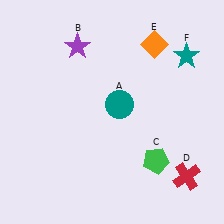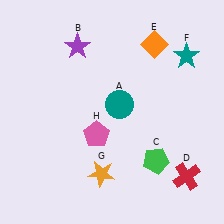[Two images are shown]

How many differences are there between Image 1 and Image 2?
There are 2 differences between the two images.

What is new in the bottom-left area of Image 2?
An orange star (G) was added in the bottom-left area of Image 2.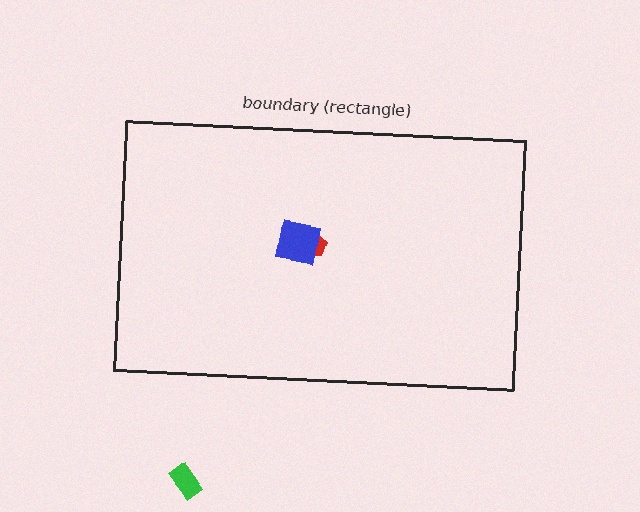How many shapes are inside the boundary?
2 inside, 1 outside.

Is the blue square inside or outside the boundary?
Inside.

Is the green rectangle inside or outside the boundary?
Outside.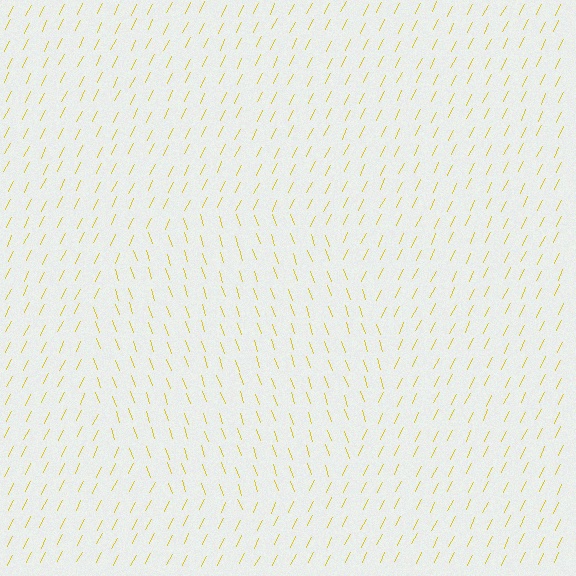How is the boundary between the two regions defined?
The boundary is defined purely by a change in line orientation (approximately 45 degrees difference). All lines are the same color and thickness.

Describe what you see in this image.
The image is filled with small yellow line segments. A circle region in the image has lines oriented differently from the surrounding lines, creating a visible texture boundary.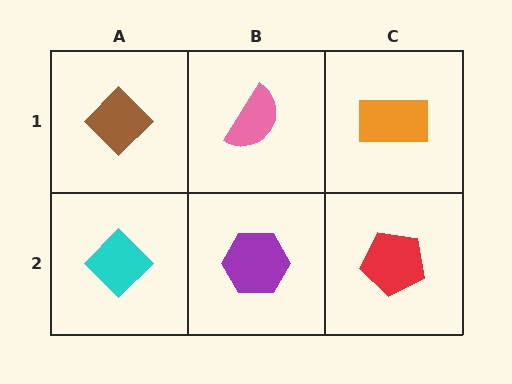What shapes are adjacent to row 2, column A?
A brown diamond (row 1, column A), a purple hexagon (row 2, column B).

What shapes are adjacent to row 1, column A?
A cyan diamond (row 2, column A), a pink semicircle (row 1, column B).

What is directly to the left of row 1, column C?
A pink semicircle.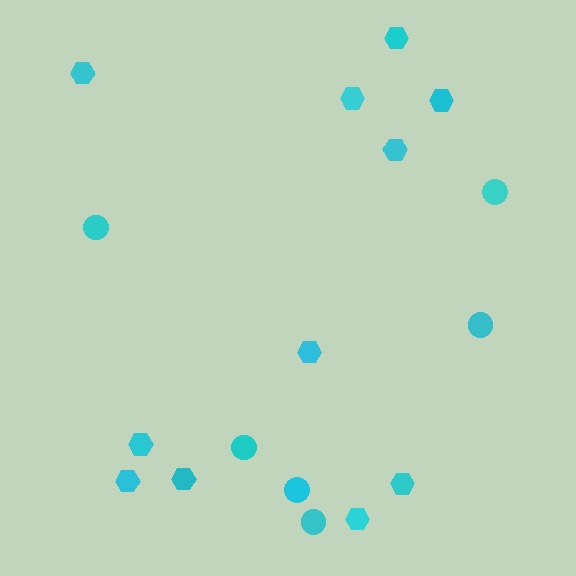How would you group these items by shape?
There are 2 groups: one group of circles (6) and one group of hexagons (11).